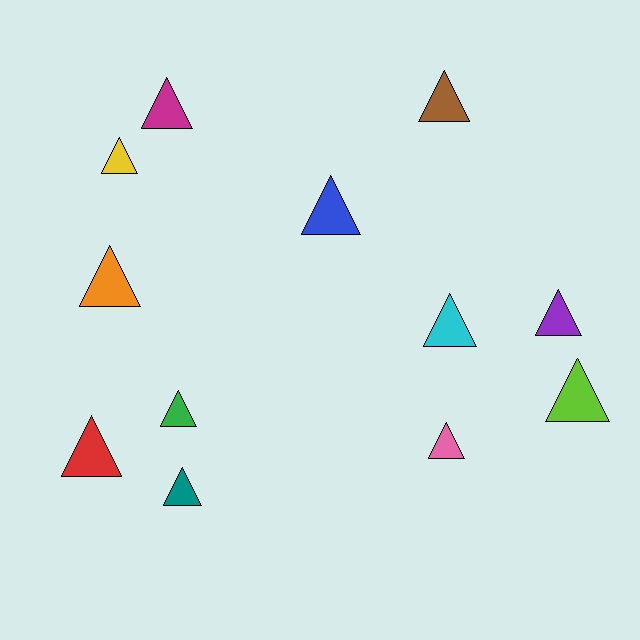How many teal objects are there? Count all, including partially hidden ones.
There is 1 teal object.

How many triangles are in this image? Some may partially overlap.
There are 12 triangles.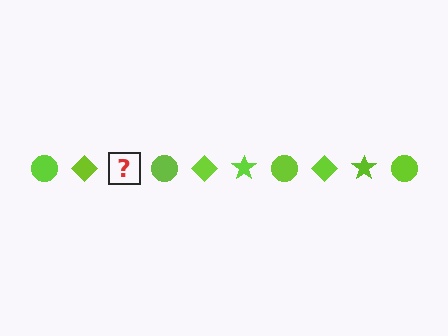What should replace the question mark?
The question mark should be replaced with a lime star.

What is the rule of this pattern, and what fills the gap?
The rule is that the pattern cycles through circle, diamond, star shapes in lime. The gap should be filled with a lime star.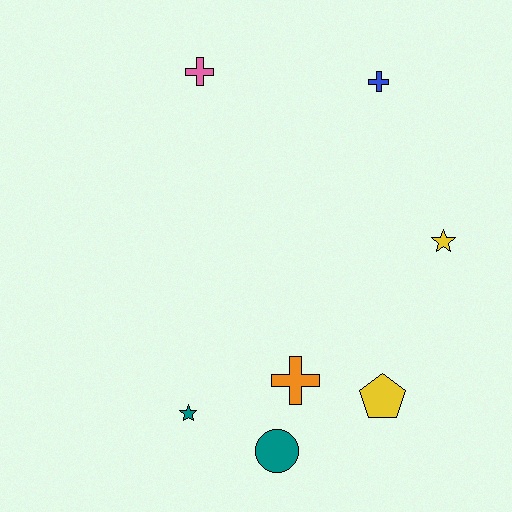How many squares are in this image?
There are no squares.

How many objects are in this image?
There are 7 objects.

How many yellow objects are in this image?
There are 2 yellow objects.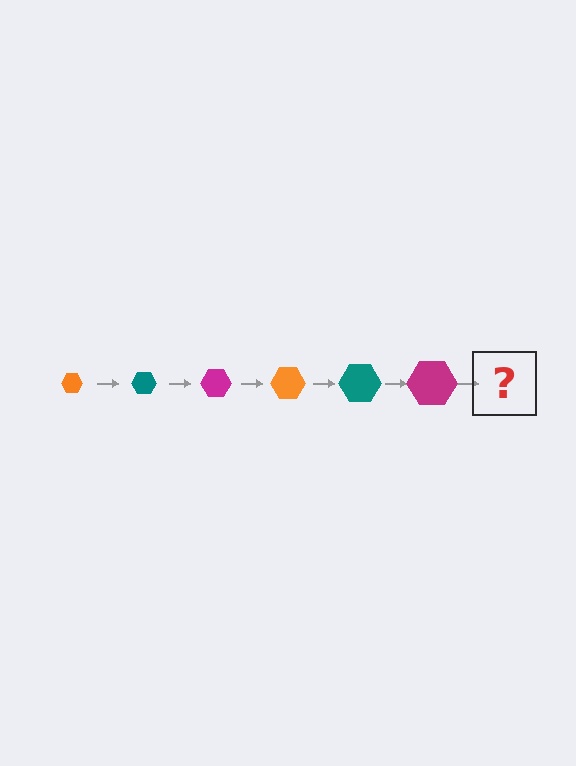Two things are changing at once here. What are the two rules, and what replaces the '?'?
The two rules are that the hexagon grows larger each step and the color cycles through orange, teal, and magenta. The '?' should be an orange hexagon, larger than the previous one.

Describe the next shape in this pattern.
It should be an orange hexagon, larger than the previous one.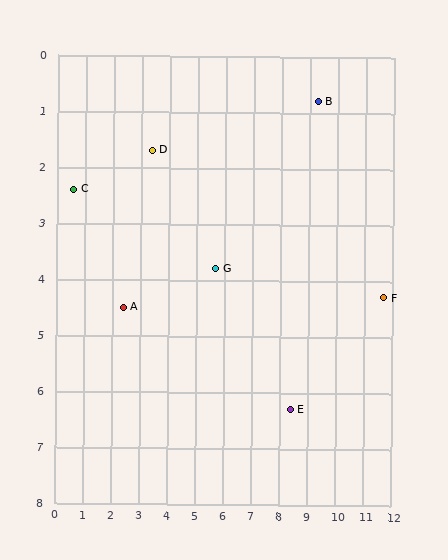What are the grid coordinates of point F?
Point F is at approximately (11.7, 4.3).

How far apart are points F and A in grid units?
Points F and A are about 9.3 grid units apart.